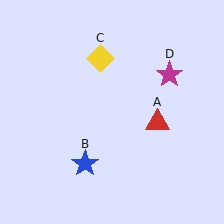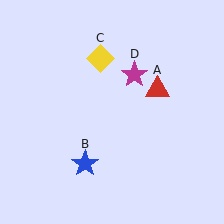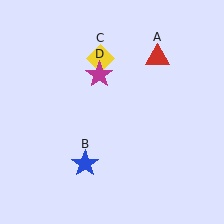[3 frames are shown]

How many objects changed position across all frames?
2 objects changed position: red triangle (object A), magenta star (object D).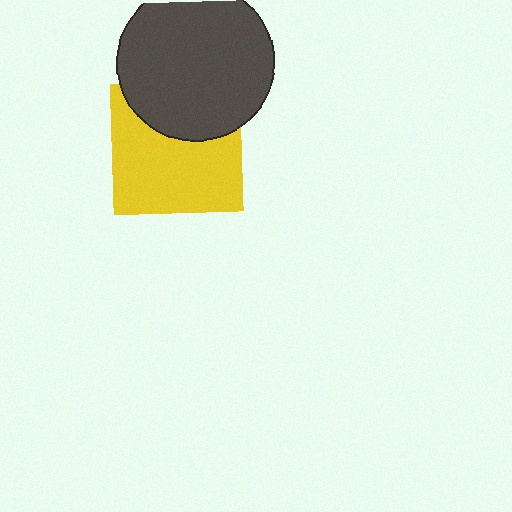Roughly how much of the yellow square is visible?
Most of it is visible (roughly 65%).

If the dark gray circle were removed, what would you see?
You would see the complete yellow square.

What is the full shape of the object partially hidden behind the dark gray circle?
The partially hidden object is a yellow square.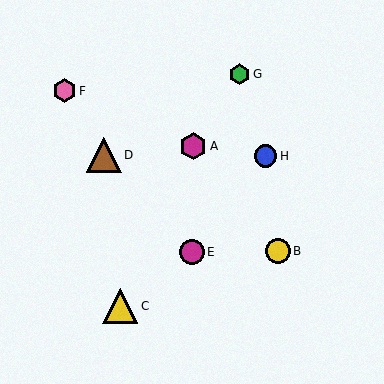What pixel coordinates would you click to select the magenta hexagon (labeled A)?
Click at (193, 146) to select the magenta hexagon A.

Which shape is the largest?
The yellow triangle (labeled C) is the largest.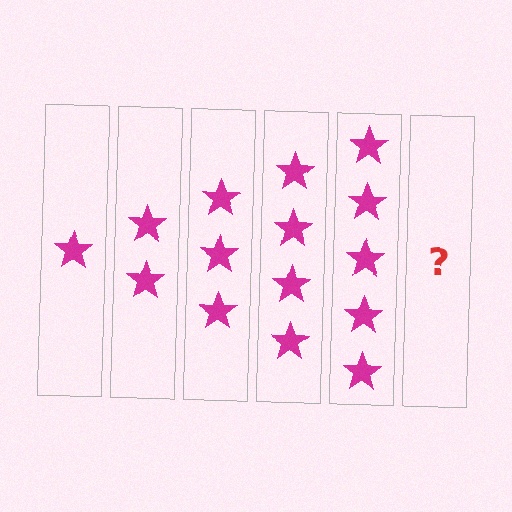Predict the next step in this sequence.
The next step is 6 stars.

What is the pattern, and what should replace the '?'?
The pattern is that each step adds one more star. The '?' should be 6 stars.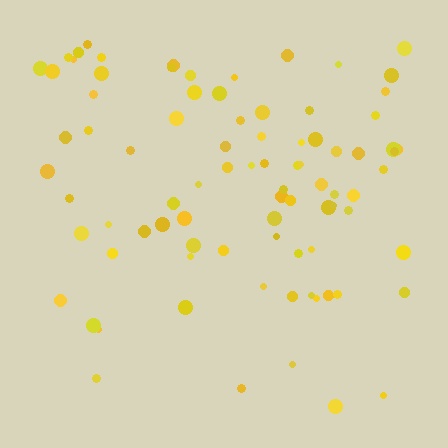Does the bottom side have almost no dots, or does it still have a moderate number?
Still a moderate number, just noticeably fewer than the top.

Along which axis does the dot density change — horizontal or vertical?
Vertical.